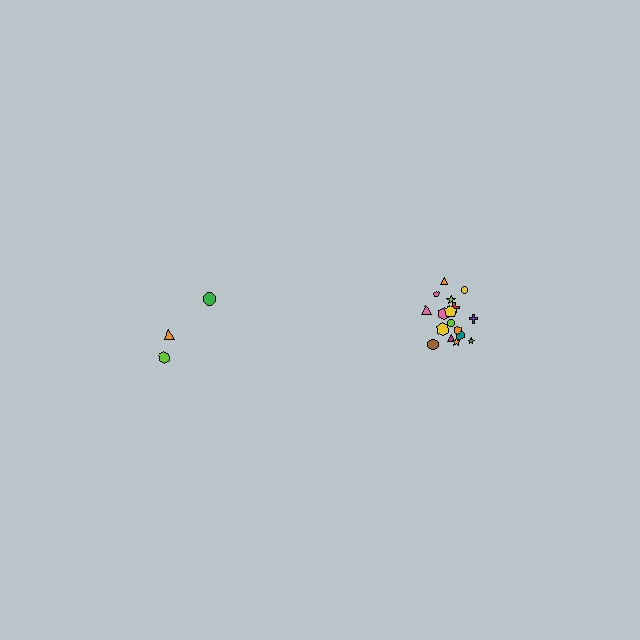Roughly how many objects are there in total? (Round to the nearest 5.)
Roughly 20 objects in total.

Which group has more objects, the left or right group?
The right group.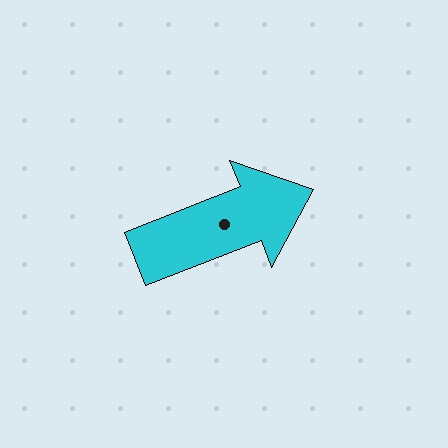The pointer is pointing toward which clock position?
Roughly 2 o'clock.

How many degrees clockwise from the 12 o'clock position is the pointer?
Approximately 69 degrees.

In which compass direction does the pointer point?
East.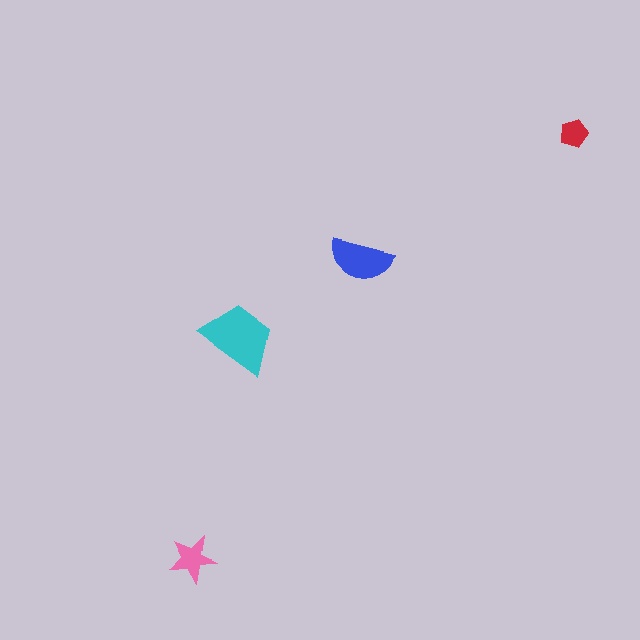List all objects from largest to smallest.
The cyan trapezoid, the blue semicircle, the pink star, the red pentagon.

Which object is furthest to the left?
The pink star is leftmost.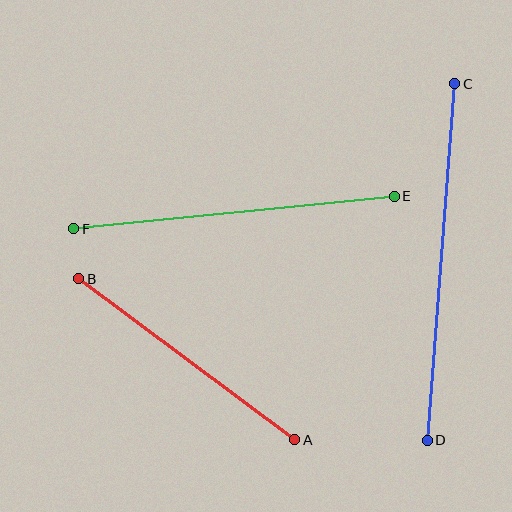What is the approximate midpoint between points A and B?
The midpoint is at approximately (187, 359) pixels.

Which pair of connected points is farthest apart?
Points C and D are farthest apart.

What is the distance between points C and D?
The distance is approximately 357 pixels.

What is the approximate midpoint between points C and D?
The midpoint is at approximately (441, 262) pixels.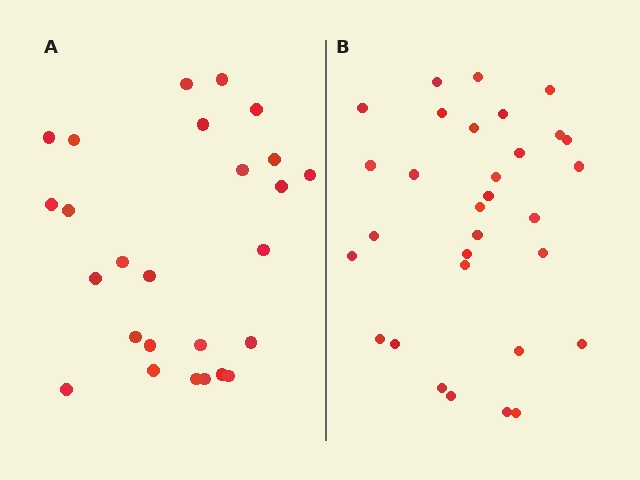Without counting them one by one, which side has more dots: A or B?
Region B (the right region) has more dots.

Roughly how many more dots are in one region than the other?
Region B has about 5 more dots than region A.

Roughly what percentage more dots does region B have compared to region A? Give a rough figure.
About 20% more.